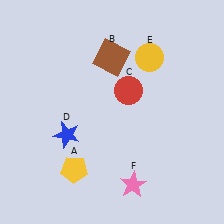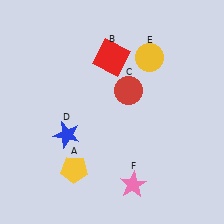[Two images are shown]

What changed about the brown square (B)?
In Image 1, B is brown. In Image 2, it changed to red.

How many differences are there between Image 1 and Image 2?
There is 1 difference between the two images.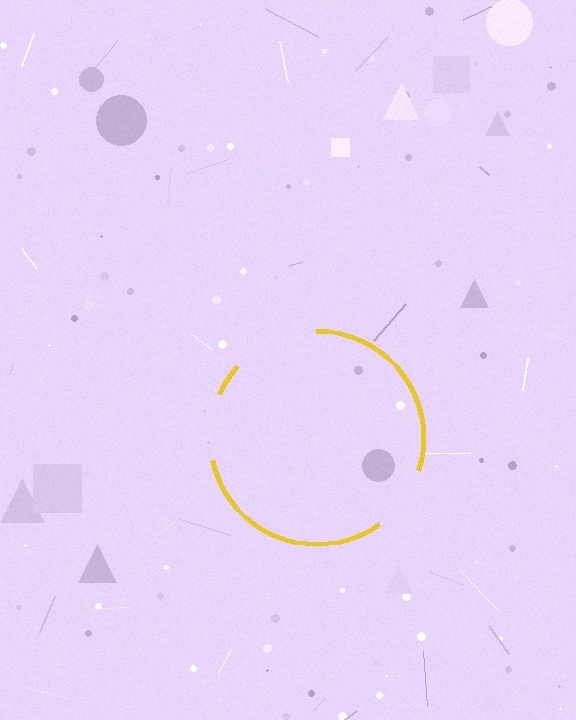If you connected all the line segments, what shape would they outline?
They would outline a circle.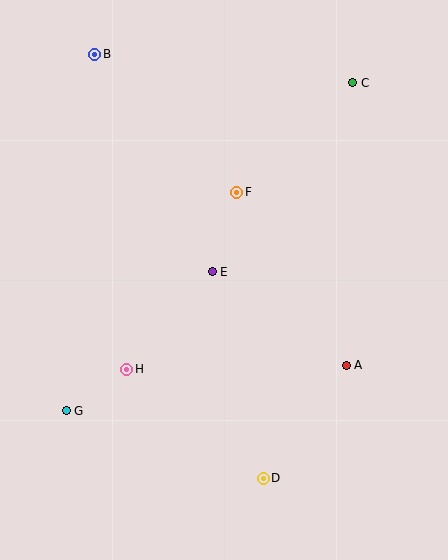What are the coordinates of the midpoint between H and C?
The midpoint between H and C is at (240, 226).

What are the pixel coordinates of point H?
Point H is at (127, 369).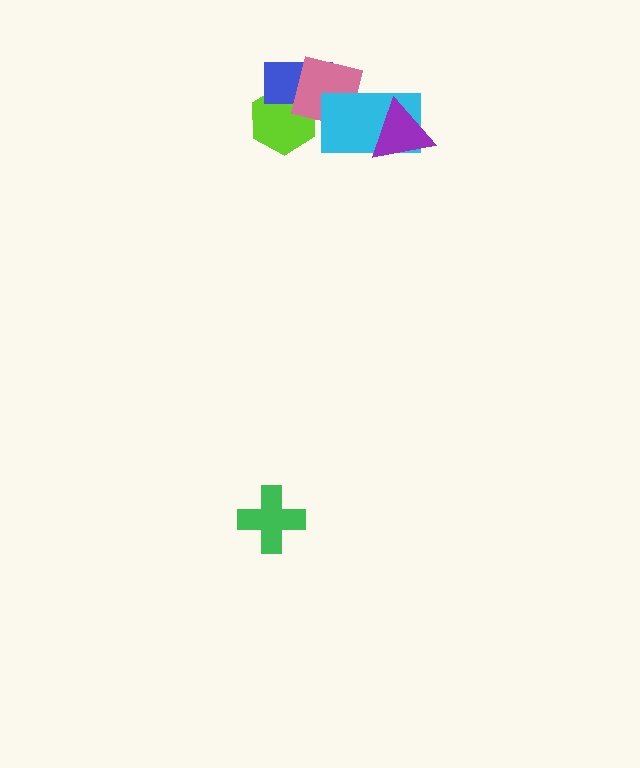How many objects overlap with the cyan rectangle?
2 objects overlap with the cyan rectangle.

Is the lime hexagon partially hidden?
Yes, it is partially covered by another shape.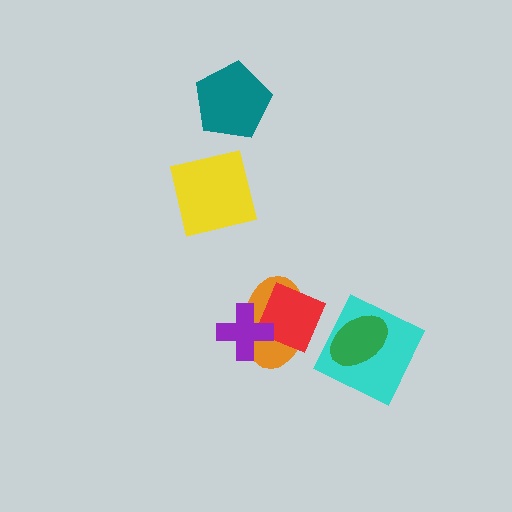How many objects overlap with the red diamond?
2 objects overlap with the red diamond.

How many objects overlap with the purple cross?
2 objects overlap with the purple cross.